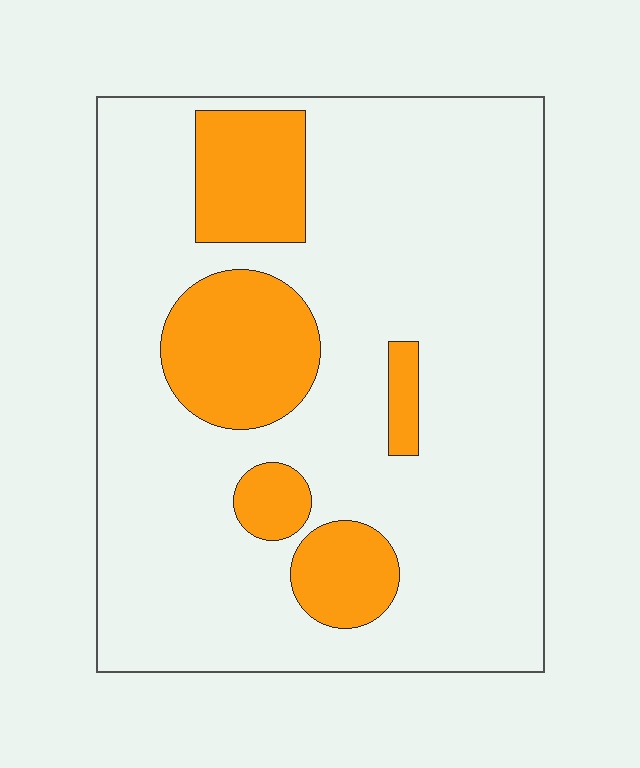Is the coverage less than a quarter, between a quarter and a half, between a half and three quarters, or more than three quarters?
Less than a quarter.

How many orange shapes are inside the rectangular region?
5.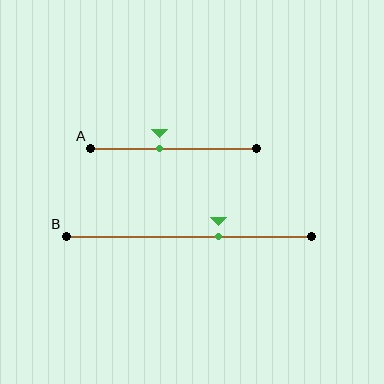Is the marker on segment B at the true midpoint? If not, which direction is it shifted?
No, the marker on segment B is shifted to the right by about 12% of the segment length.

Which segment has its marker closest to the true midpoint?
Segment A has its marker closest to the true midpoint.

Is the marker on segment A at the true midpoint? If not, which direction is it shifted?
No, the marker on segment A is shifted to the left by about 9% of the segment length.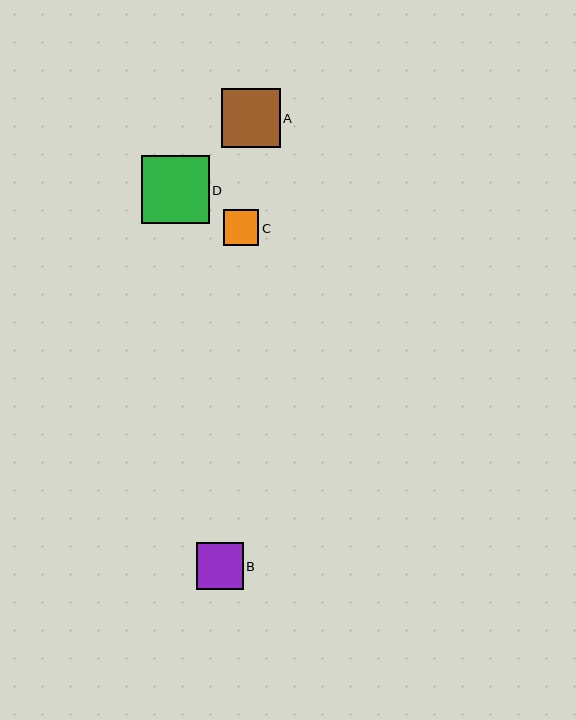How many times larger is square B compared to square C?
Square B is approximately 1.3 times the size of square C.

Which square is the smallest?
Square C is the smallest with a size of approximately 36 pixels.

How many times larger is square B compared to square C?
Square B is approximately 1.3 times the size of square C.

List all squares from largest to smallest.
From largest to smallest: D, A, B, C.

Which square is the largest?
Square D is the largest with a size of approximately 68 pixels.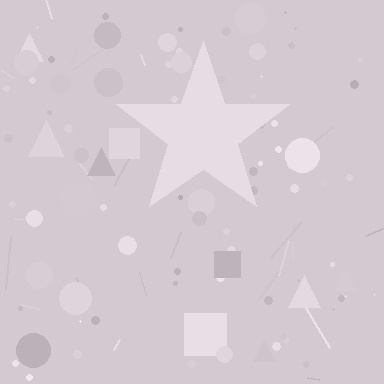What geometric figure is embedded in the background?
A star is embedded in the background.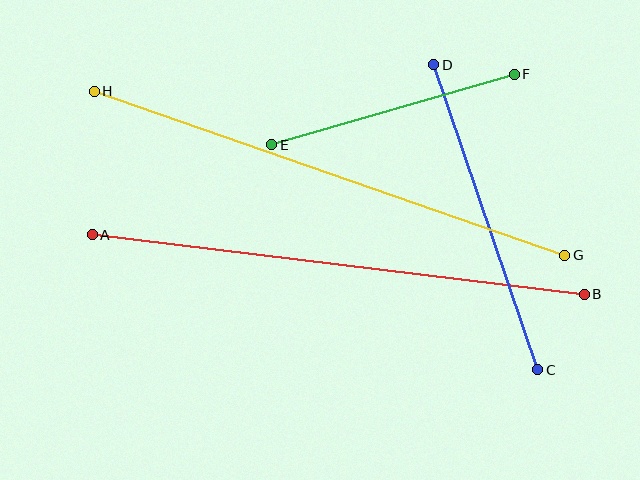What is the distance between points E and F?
The distance is approximately 252 pixels.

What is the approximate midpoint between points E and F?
The midpoint is at approximately (393, 110) pixels.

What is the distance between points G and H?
The distance is approximately 498 pixels.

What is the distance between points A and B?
The distance is approximately 496 pixels.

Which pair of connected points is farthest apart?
Points G and H are farthest apart.